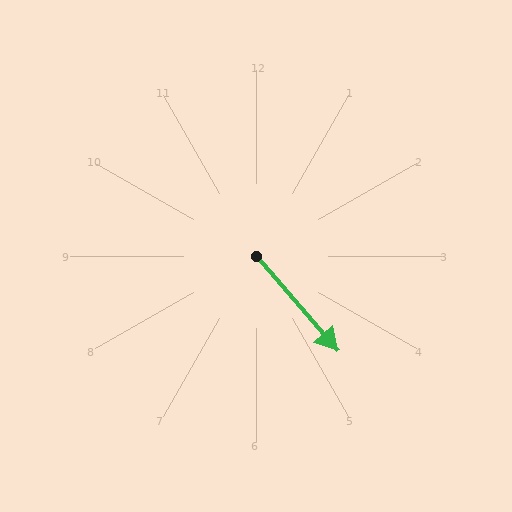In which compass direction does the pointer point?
Southeast.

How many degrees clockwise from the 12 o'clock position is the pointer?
Approximately 139 degrees.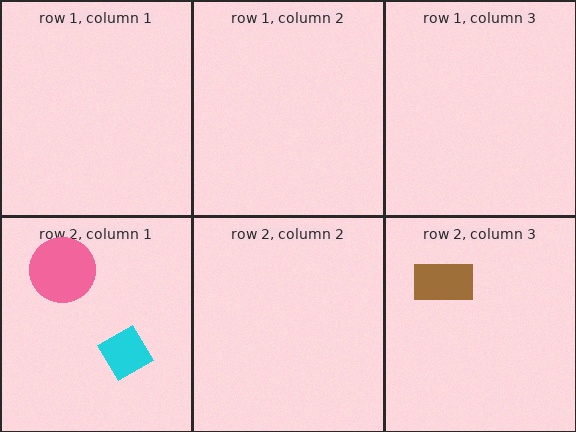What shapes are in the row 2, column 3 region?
The brown rectangle.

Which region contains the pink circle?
The row 2, column 1 region.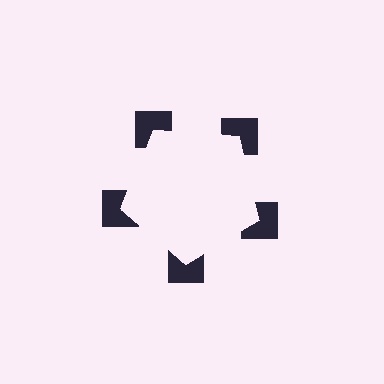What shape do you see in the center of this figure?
An illusory pentagon — its edges are inferred from the aligned wedge cuts in the notched squares, not physically drawn.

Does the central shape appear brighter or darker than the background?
It typically appears slightly brighter than the background, even though no actual brightness change is drawn.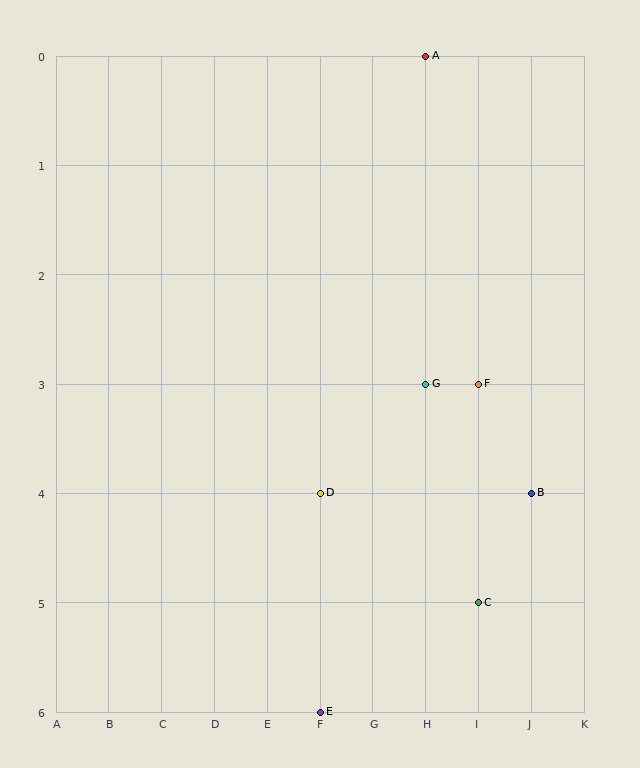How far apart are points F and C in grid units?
Points F and C are 2 rows apart.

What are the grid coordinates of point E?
Point E is at grid coordinates (F, 6).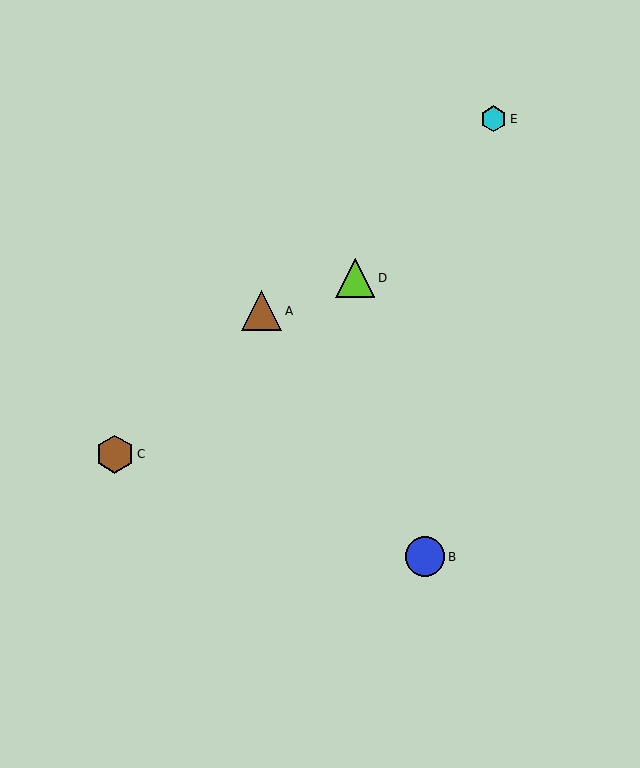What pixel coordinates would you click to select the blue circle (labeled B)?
Click at (425, 557) to select the blue circle B.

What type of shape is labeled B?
Shape B is a blue circle.